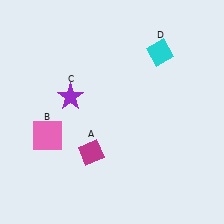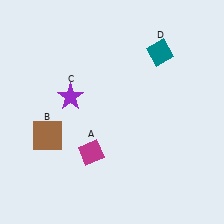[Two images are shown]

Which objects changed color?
B changed from pink to brown. D changed from cyan to teal.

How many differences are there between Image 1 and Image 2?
There are 2 differences between the two images.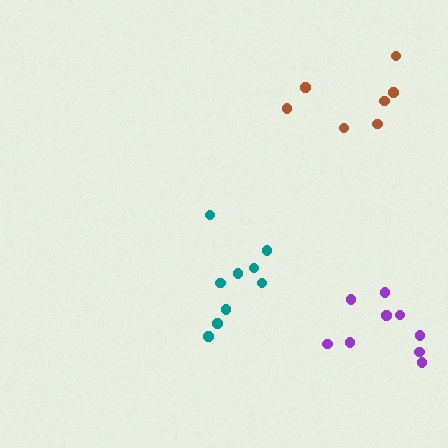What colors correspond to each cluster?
The clusters are colored: brown, teal, purple.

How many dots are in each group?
Group 1: 7 dots, Group 2: 9 dots, Group 3: 9 dots (25 total).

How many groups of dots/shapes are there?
There are 3 groups.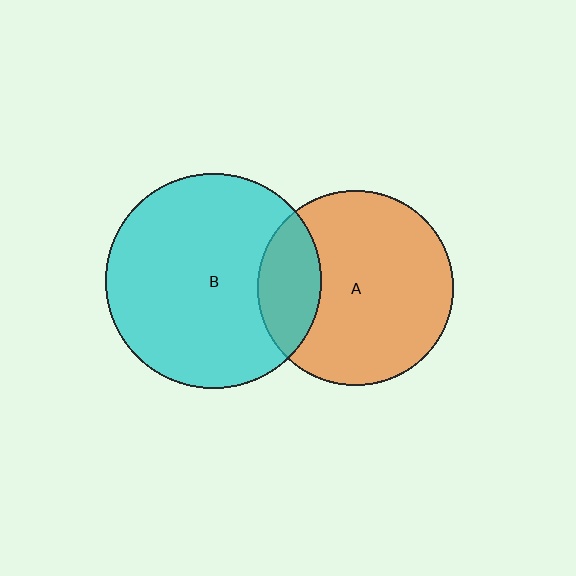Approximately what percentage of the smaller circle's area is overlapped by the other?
Approximately 20%.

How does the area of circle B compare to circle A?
Approximately 1.2 times.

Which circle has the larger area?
Circle B (cyan).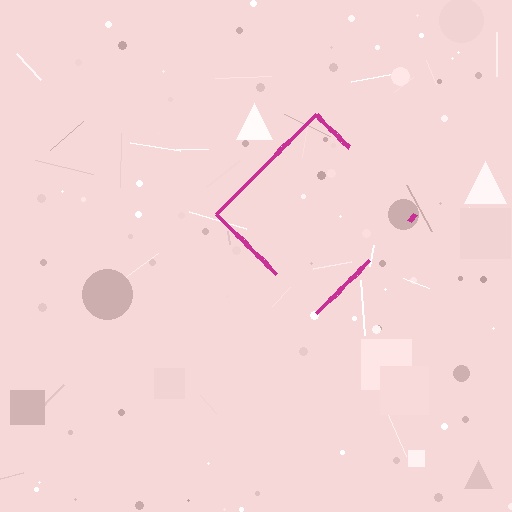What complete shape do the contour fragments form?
The contour fragments form a diamond.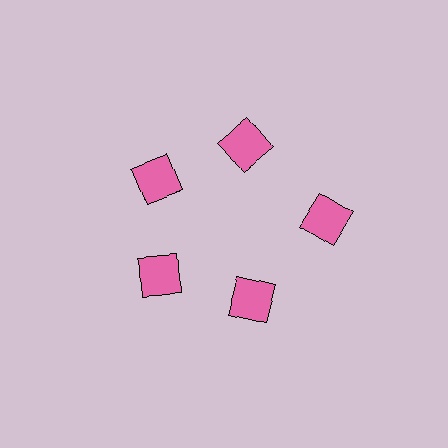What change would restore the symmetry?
The symmetry would be restored by moving it inward, back onto the ring so that all 5 squares sit at equal angles and equal distance from the center.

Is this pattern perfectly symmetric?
No. The 5 pink squares are arranged in a ring, but one element near the 3 o'clock position is pushed outward from the center, breaking the 5-fold rotational symmetry.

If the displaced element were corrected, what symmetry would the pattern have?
It would have 5-fold rotational symmetry — the pattern would map onto itself every 72 degrees.